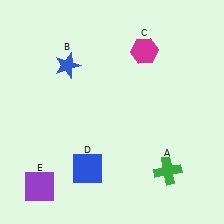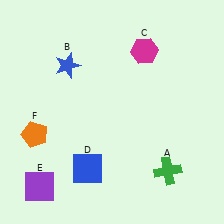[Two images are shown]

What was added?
An orange pentagon (F) was added in Image 2.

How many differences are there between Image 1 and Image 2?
There is 1 difference between the two images.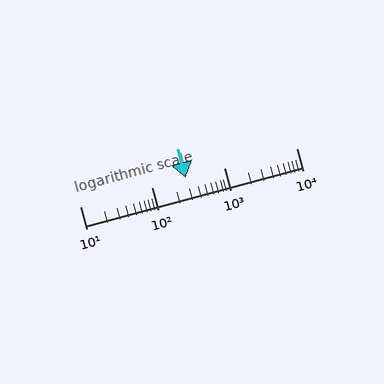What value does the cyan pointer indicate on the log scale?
The pointer indicates approximately 290.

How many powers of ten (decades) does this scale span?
The scale spans 3 decades, from 10 to 10000.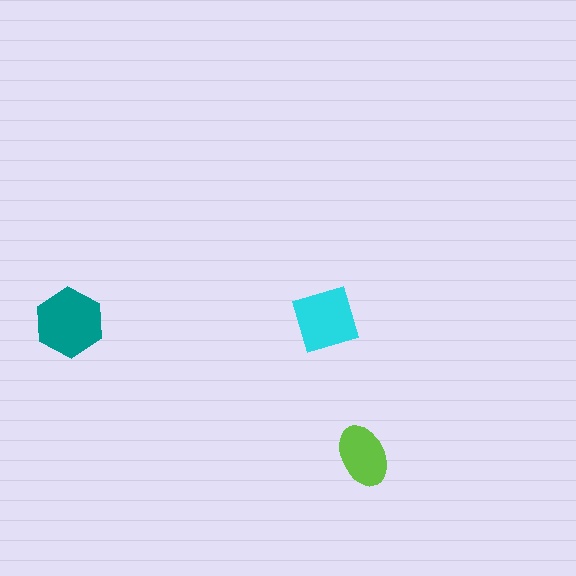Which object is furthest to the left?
The teal hexagon is leftmost.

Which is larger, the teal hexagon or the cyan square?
The teal hexagon.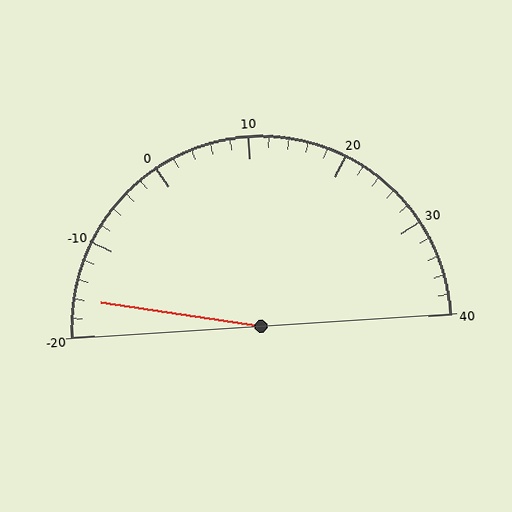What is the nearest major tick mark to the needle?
The nearest major tick mark is -20.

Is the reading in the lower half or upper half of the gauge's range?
The reading is in the lower half of the range (-20 to 40).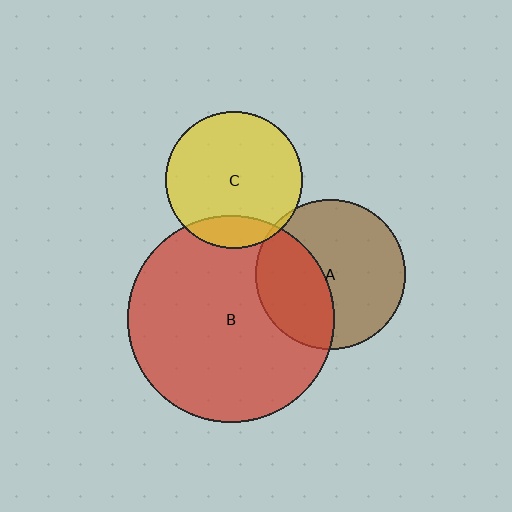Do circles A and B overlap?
Yes.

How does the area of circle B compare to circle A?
Approximately 1.9 times.